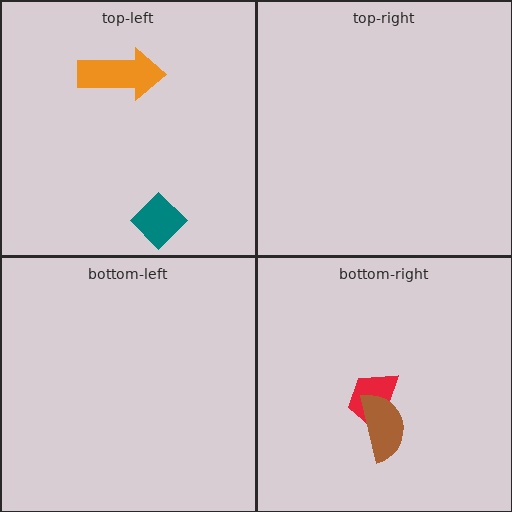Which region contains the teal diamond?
The top-left region.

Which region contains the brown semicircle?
The bottom-right region.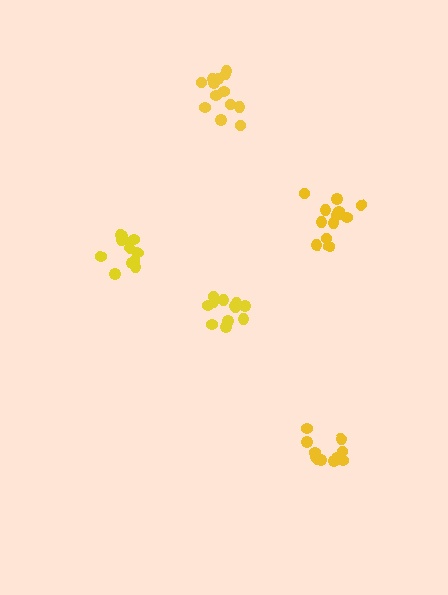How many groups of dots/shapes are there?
There are 5 groups.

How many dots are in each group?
Group 1: 13 dots, Group 2: 12 dots, Group 3: 12 dots, Group 4: 12 dots, Group 5: 11 dots (60 total).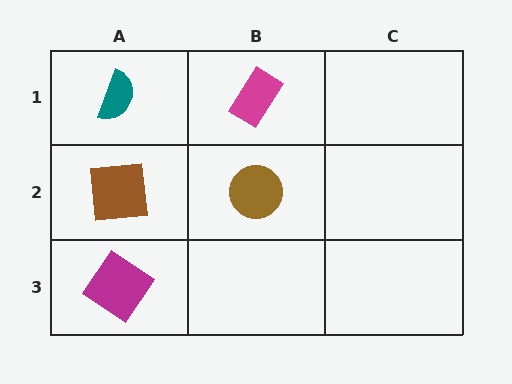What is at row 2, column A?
A brown square.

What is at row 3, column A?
A magenta diamond.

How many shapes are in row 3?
1 shape.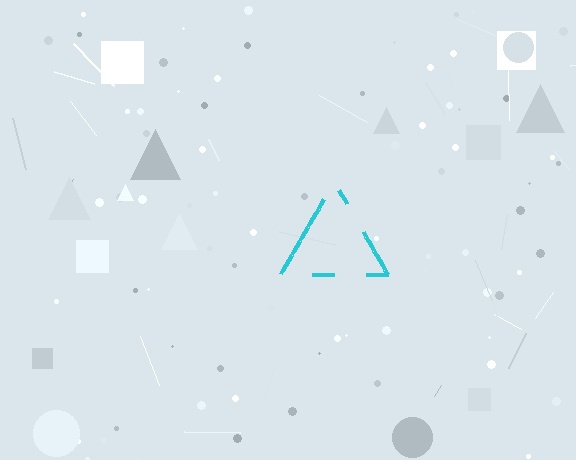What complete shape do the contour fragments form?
The contour fragments form a triangle.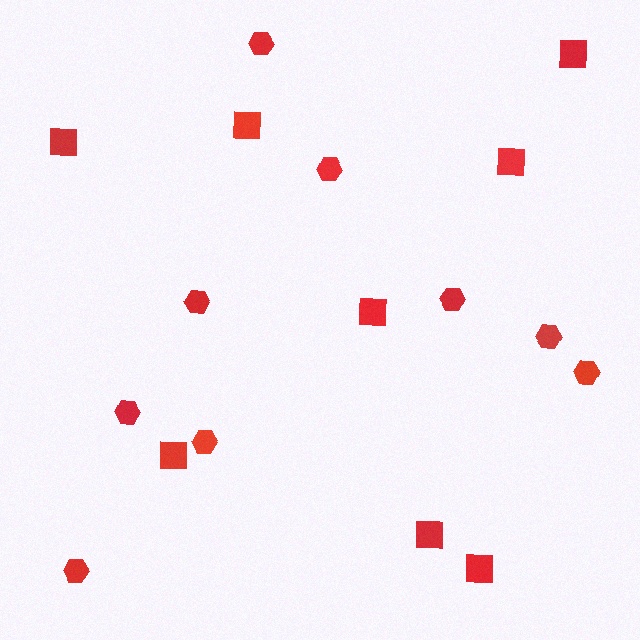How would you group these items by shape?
There are 2 groups: one group of squares (8) and one group of hexagons (9).